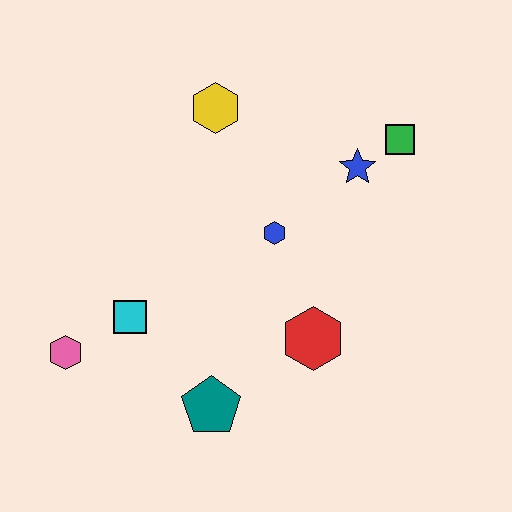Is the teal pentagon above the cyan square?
No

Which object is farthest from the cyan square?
The green square is farthest from the cyan square.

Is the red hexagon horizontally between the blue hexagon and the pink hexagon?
No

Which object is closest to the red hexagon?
The blue hexagon is closest to the red hexagon.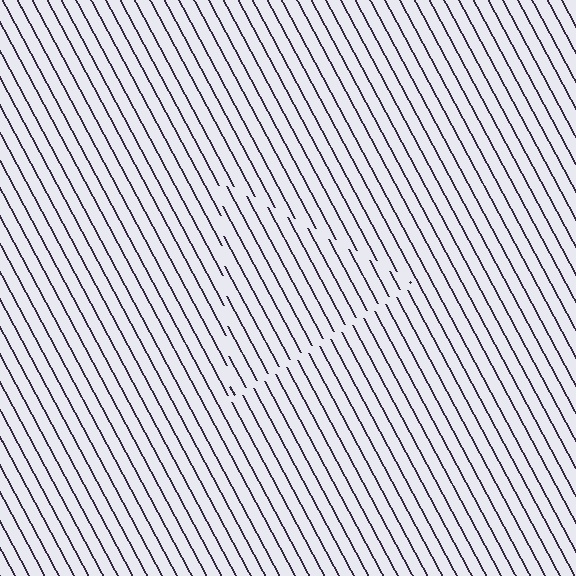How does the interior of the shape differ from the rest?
The interior of the shape contains the same grating, shifted by half a period — the contour is defined by the phase discontinuity where line-ends from the inner and outer gratings abut.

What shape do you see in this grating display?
An illusory triangle. The interior of the shape contains the same grating, shifted by half a period — the contour is defined by the phase discontinuity where line-ends from the inner and outer gratings abut.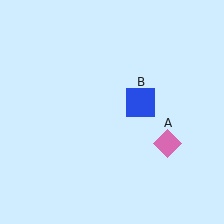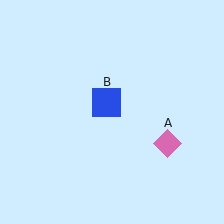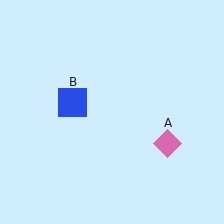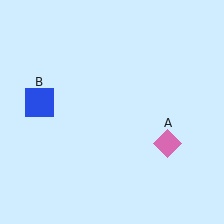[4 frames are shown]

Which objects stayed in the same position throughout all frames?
Pink diamond (object A) remained stationary.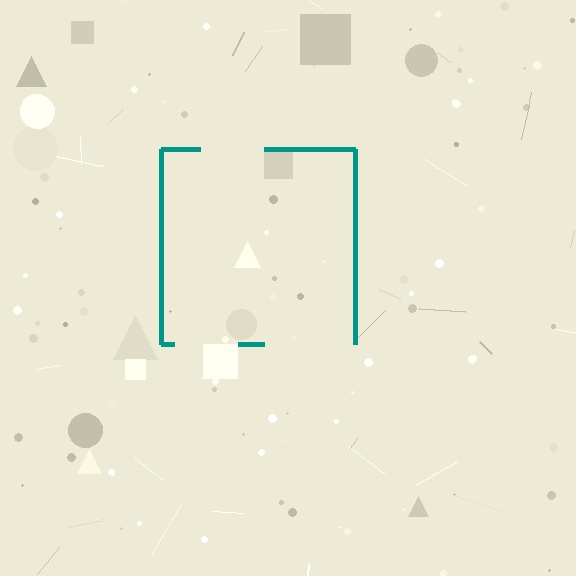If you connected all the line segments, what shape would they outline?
They would outline a square.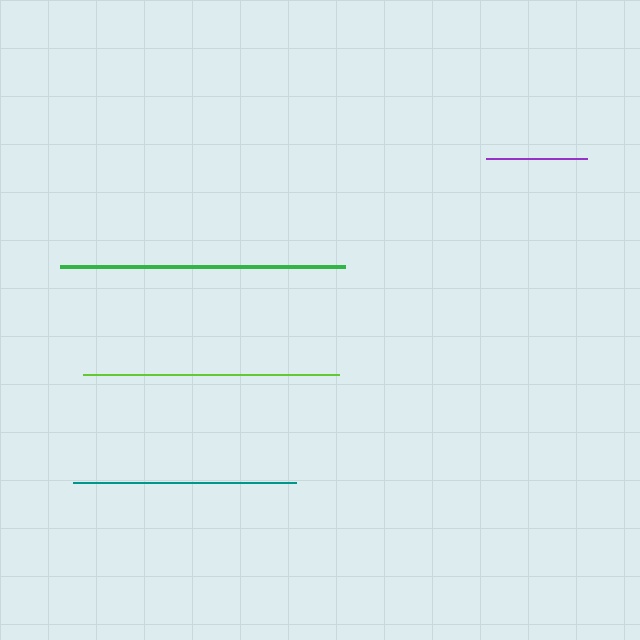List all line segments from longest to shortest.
From longest to shortest: green, lime, teal, purple.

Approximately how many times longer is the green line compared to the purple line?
The green line is approximately 2.8 times the length of the purple line.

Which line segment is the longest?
The green line is the longest at approximately 285 pixels.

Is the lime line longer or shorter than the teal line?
The lime line is longer than the teal line.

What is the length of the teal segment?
The teal segment is approximately 223 pixels long.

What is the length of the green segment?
The green segment is approximately 285 pixels long.